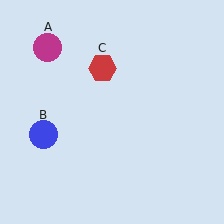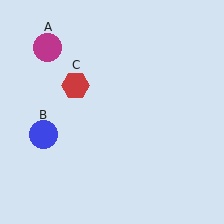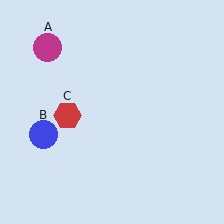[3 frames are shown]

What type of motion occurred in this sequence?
The red hexagon (object C) rotated counterclockwise around the center of the scene.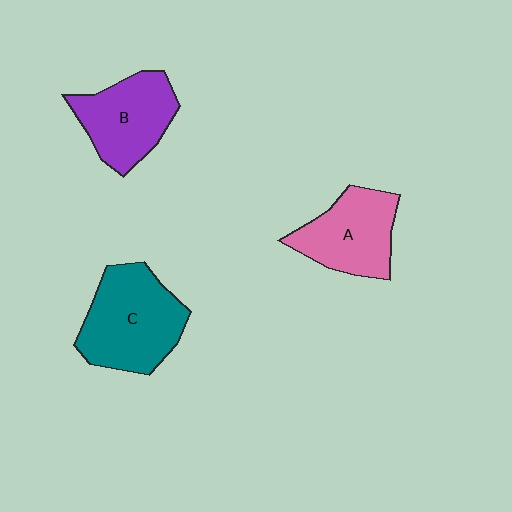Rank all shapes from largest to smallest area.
From largest to smallest: C (teal), B (purple), A (pink).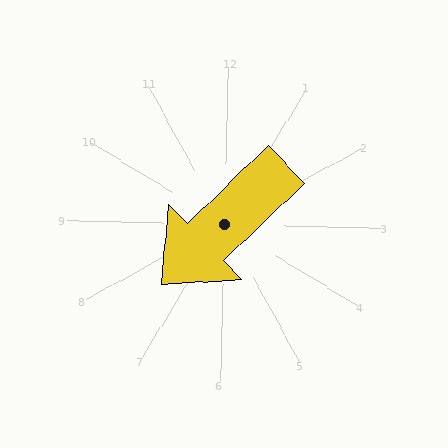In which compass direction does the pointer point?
Southwest.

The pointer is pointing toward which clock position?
Roughly 7 o'clock.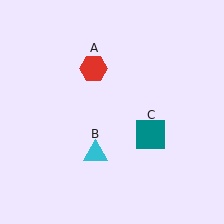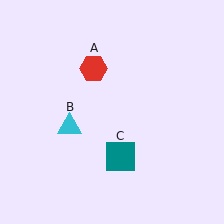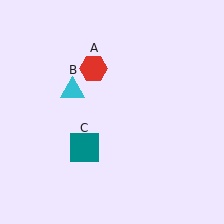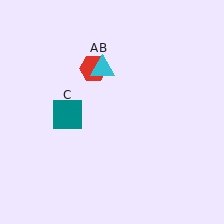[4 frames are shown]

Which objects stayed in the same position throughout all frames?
Red hexagon (object A) remained stationary.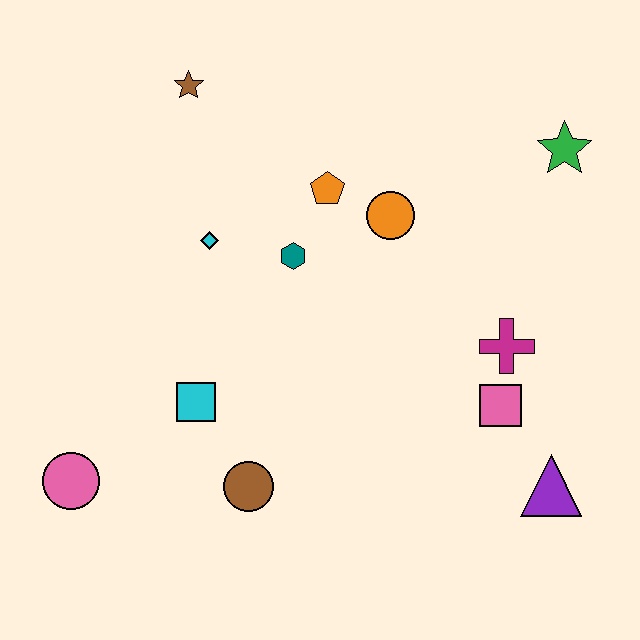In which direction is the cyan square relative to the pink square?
The cyan square is to the left of the pink square.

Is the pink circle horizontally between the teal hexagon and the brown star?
No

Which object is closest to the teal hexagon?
The orange pentagon is closest to the teal hexagon.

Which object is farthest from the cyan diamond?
The purple triangle is farthest from the cyan diamond.